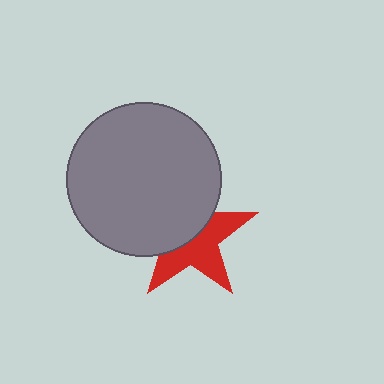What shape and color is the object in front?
The object in front is a gray circle.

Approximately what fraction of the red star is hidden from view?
Roughly 48% of the red star is hidden behind the gray circle.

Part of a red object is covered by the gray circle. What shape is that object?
It is a star.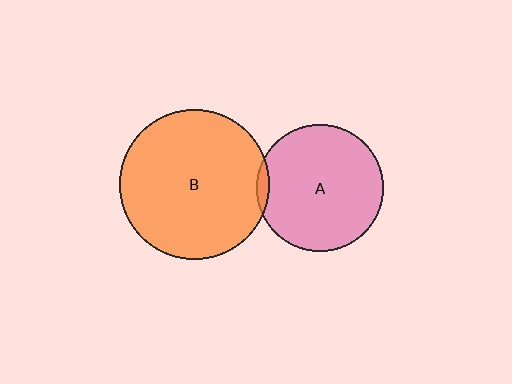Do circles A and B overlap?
Yes.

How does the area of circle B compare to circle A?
Approximately 1.4 times.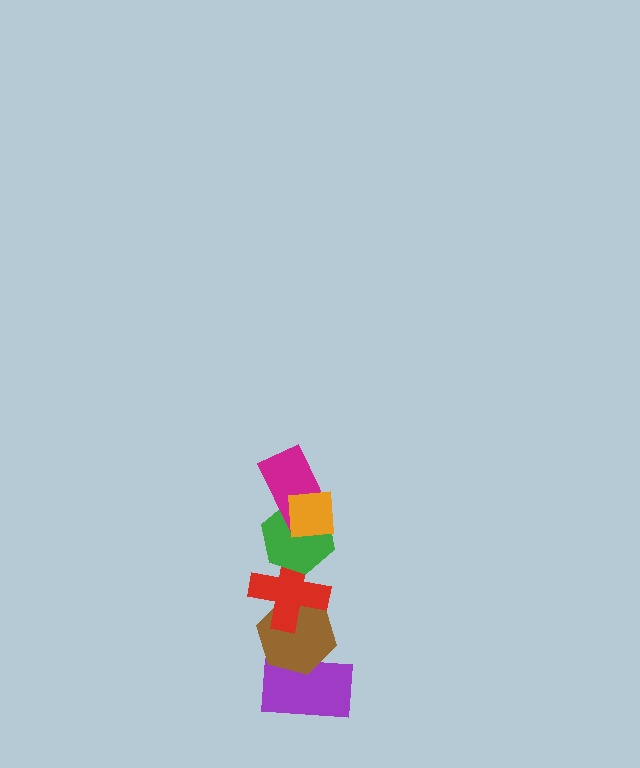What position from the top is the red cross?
The red cross is 4th from the top.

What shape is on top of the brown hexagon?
The red cross is on top of the brown hexagon.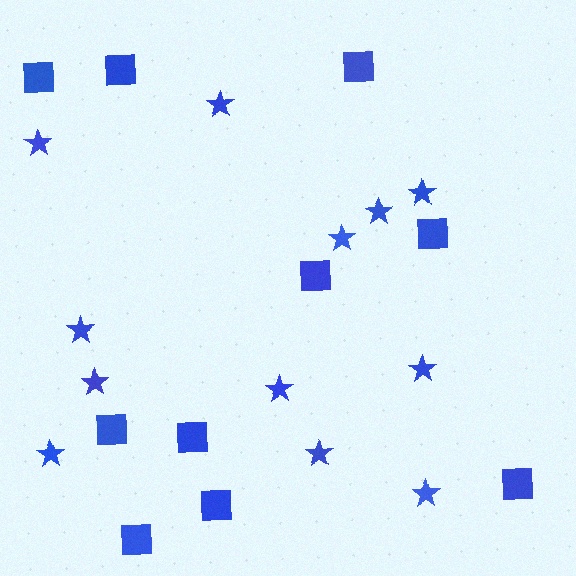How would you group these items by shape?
There are 2 groups: one group of stars (12) and one group of squares (10).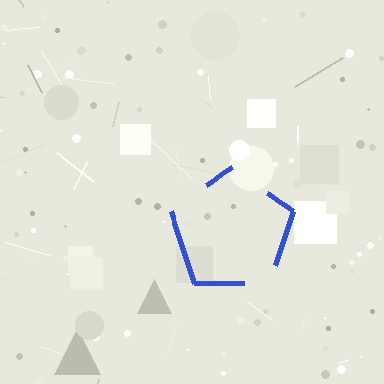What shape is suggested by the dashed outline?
The dashed outline suggests a pentagon.